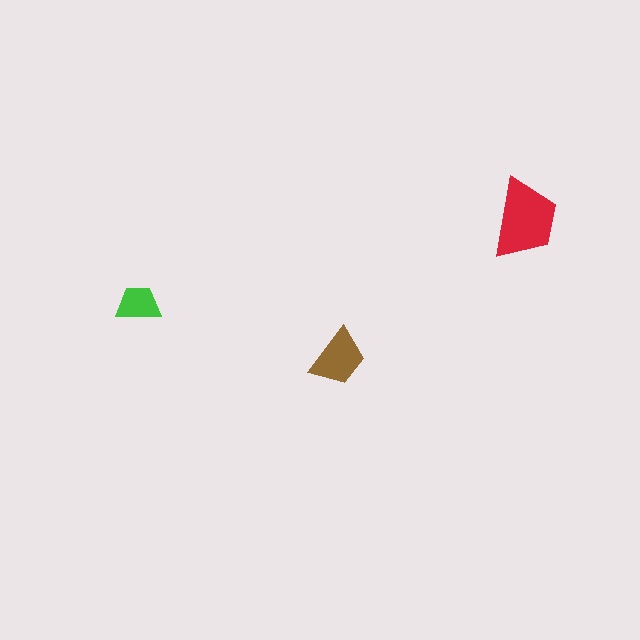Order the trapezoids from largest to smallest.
the red one, the brown one, the green one.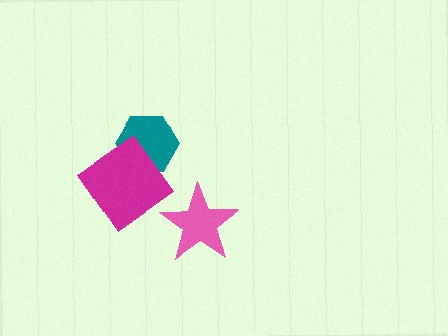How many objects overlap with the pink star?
0 objects overlap with the pink star.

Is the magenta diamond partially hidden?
No, no other shape covers it.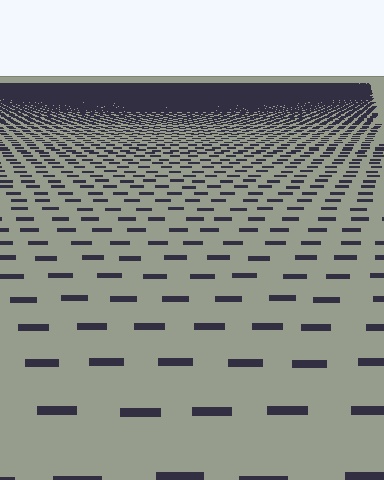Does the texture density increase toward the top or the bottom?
Density increases toward the top.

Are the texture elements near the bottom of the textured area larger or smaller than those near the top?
Larger. Near the bottom, elements are closer to the viewer and appear at a bigger on-screen size.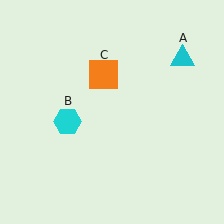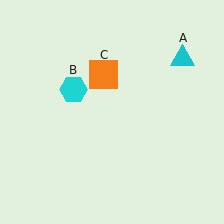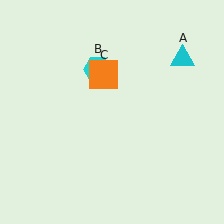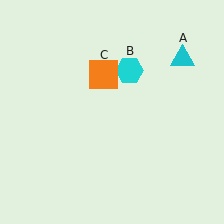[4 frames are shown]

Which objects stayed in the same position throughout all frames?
Cyan triangle (object A) and orange square (object C) remained stationary.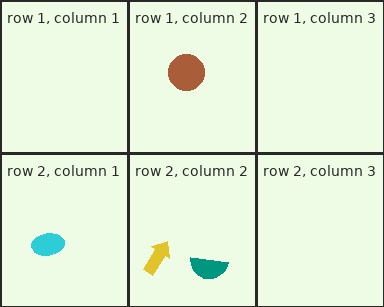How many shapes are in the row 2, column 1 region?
1.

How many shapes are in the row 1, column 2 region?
1.